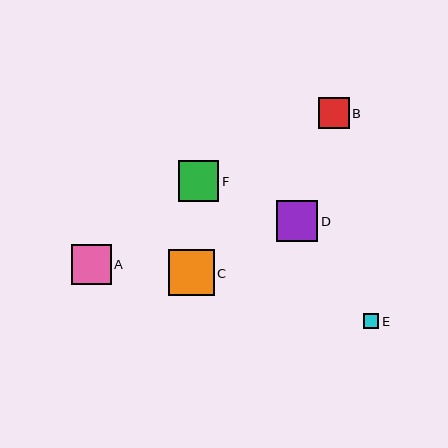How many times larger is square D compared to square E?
Square D is approximately 2.7 times the size of square E.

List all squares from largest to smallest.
From largest to smallest: C, D, F, A, B, E.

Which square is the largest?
Square C is the largest with a size of approximately 45 pixels.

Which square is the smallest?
Square E is the smallest with a size of approximately 15 pixels.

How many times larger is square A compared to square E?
Square A is approximately 2.6 times the size of square E.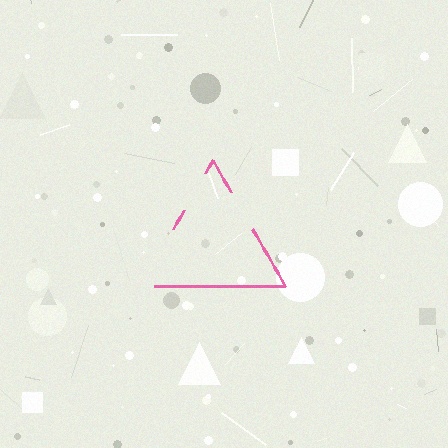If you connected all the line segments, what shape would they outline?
They would outline a triangle.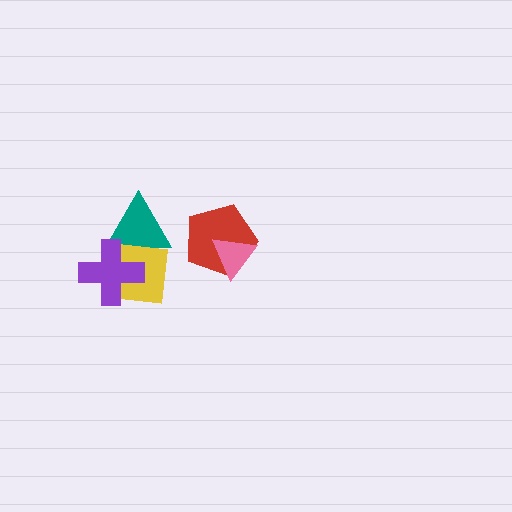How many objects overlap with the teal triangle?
2 objects overlap with the teal triangle.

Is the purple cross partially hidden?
No, no other shape covers it.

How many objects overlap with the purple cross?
2 objects overlap with the purple cross.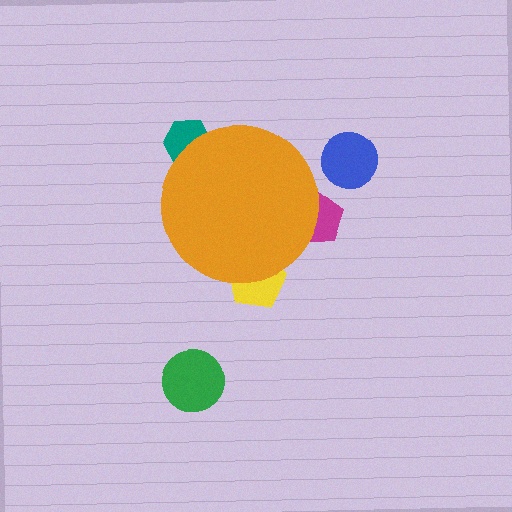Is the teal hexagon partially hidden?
Yes, the teal hexagon is partially hidden behind the orange circle.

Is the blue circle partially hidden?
No, the blue circle is fully visible.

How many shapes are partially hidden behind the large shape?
3 shapes are partially hidden.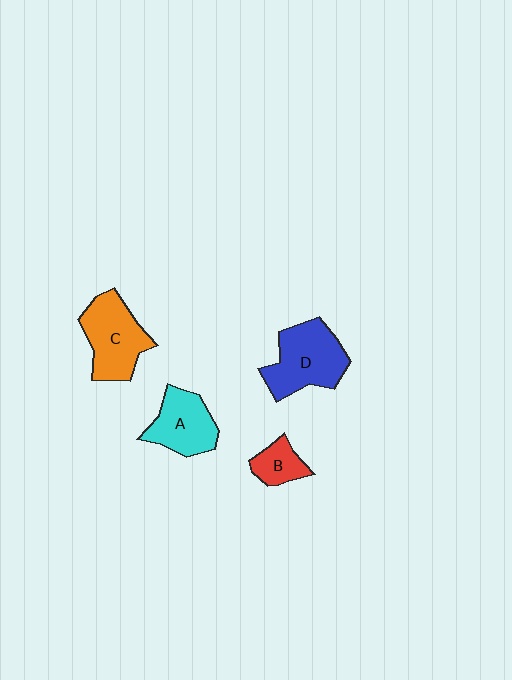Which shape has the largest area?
Shape D (blue).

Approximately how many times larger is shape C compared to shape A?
Approximately 1.2 times.